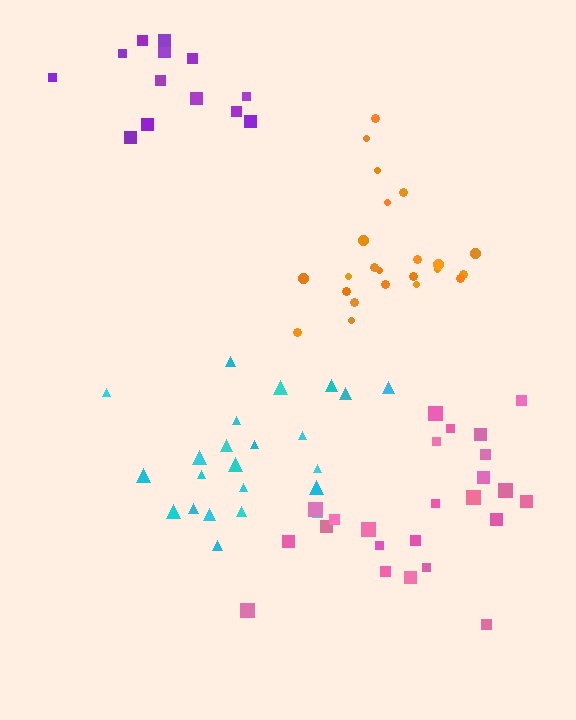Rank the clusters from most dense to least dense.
orange, cyan, purple, pink.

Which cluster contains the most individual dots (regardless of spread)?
Pink (24).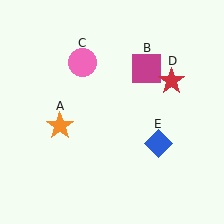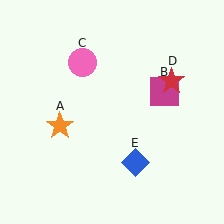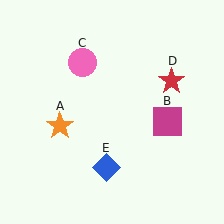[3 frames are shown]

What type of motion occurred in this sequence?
The magenta square (object B), blue diamond (object E) rotated clockwise around the center of the scene.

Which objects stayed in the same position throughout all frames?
Orange star (object A) and pink circle (object C) and red star (object D) remained stationary.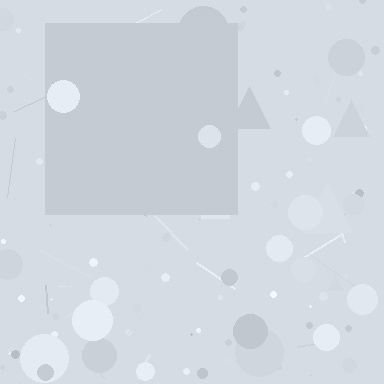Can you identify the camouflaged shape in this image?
The camouflaged shape is a square.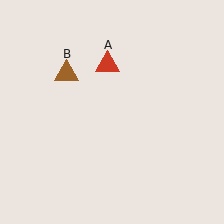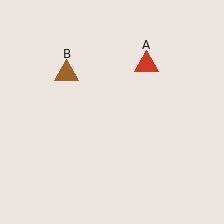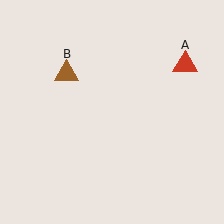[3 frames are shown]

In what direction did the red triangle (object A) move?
The red triangle (object A) moved right.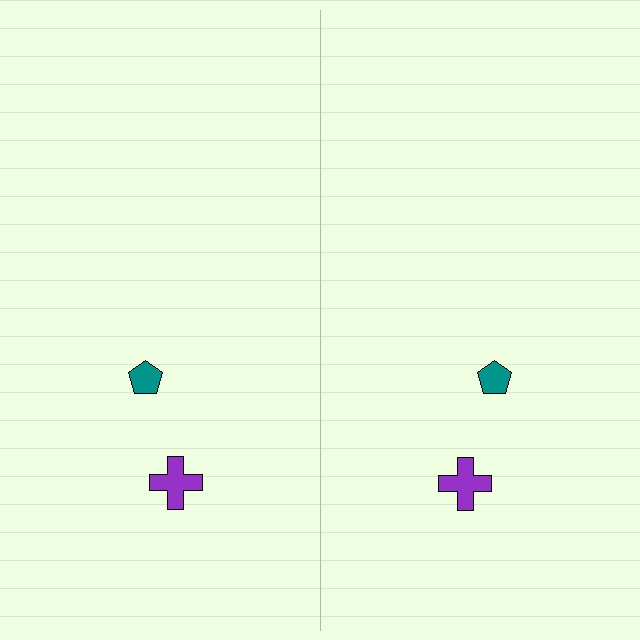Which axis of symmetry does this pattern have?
The pattern has a vertical axis of symmetry running through the center of the image.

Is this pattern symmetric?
Yes, this pattern has bilateral (reflection) symmetry.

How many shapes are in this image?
There are 4 shapes in this image.